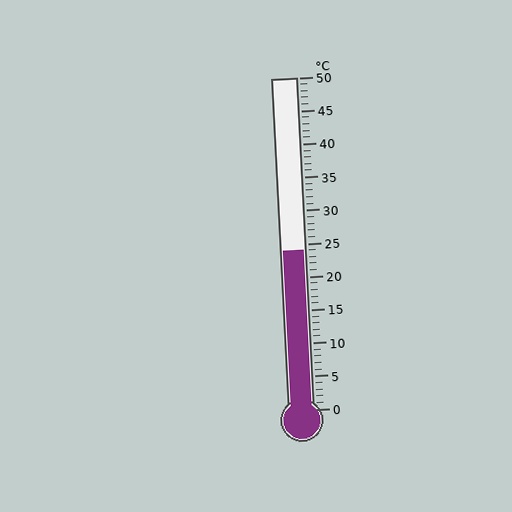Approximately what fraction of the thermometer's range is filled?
The thermometer is filled to approximately 50% of its range.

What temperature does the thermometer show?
The thermometer shows approximately 24°C.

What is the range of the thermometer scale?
The thermometer scale ranges from 0°C to 50°C.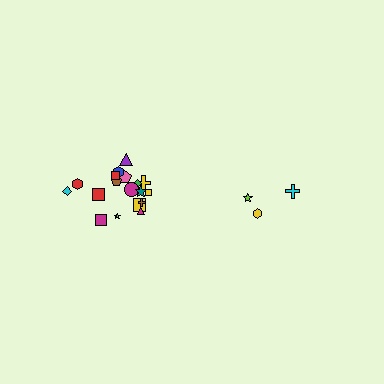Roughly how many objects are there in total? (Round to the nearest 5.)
Roughly 20 objects in total.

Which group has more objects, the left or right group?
The left group.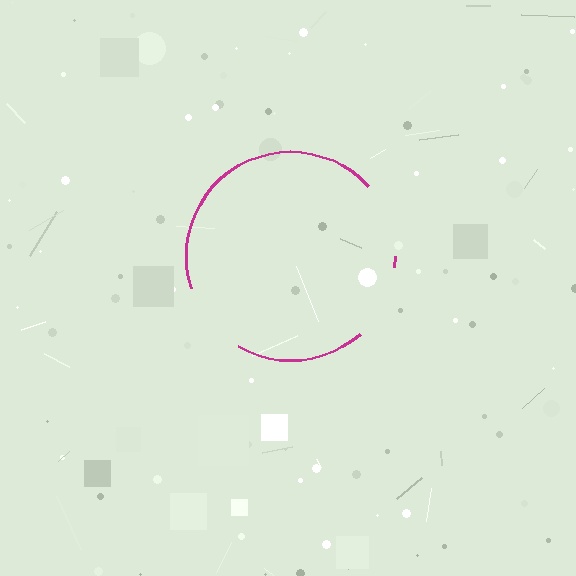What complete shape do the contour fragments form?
The contour fragments form a circle.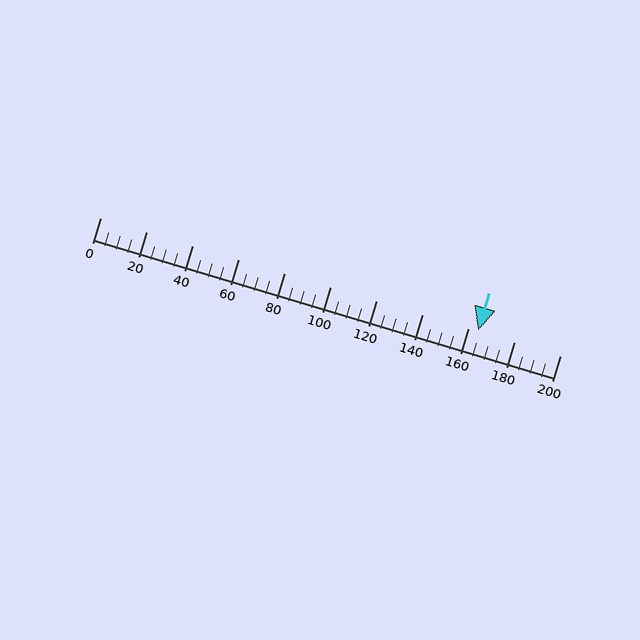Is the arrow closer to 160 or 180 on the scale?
The arrow is closer to 160.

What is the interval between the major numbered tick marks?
The major tick marks are spaced 20 units apart.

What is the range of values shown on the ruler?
The ruler shows values from 0 to 200.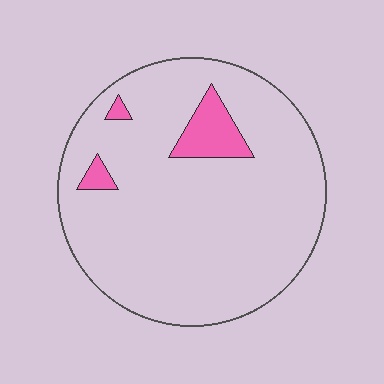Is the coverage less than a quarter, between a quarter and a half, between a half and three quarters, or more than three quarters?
Less than a quarter.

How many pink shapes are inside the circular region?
3.